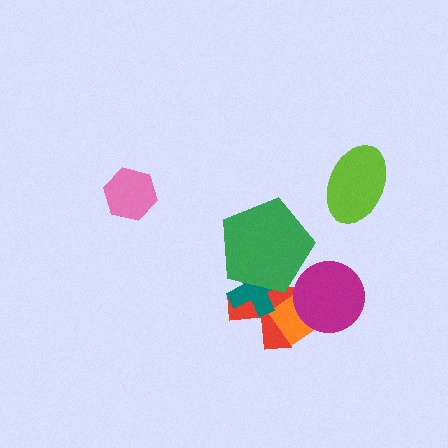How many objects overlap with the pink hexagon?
0 objects overlap with the pink hexagon.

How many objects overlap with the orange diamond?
3 objects overlap with the orange diamond.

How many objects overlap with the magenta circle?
2 objects overlap with the magenta circle.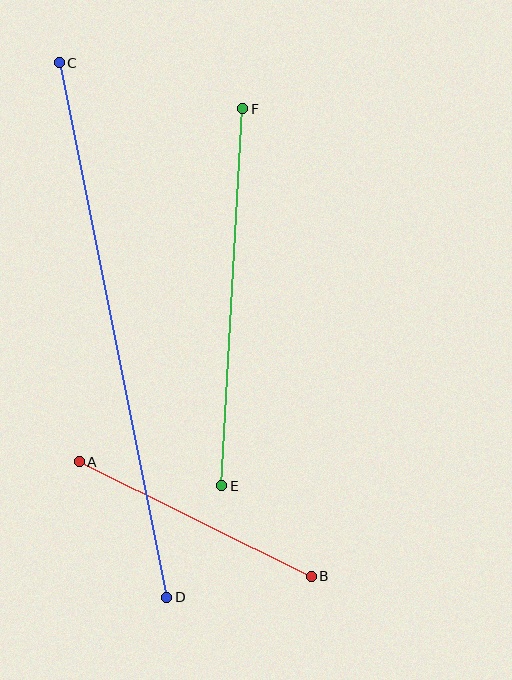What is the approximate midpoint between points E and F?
The midpoint is at approximately (232, 297) pixels.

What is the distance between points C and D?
The distance is approximately 545 pixels.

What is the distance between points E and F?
The distance is approximately 377 pixels.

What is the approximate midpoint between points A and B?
The midpoint is at approximately (195, 519) pixels.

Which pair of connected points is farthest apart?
Points C and D are farthest apart.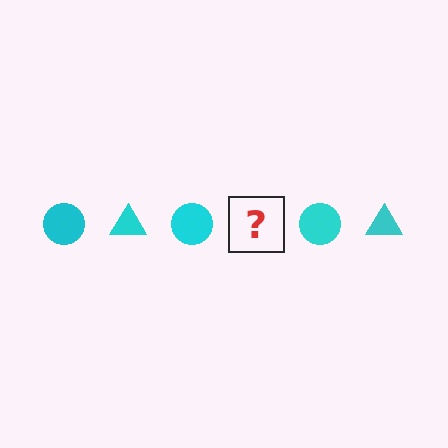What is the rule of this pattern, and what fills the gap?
The rule is that the pattern cycles through circle, triangle shapes in cyan. The gap should be filled with a cyan triangle.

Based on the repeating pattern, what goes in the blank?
The blank should be a cyan triangle.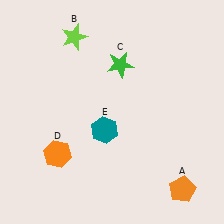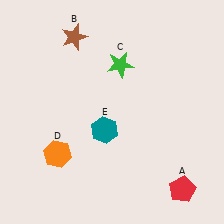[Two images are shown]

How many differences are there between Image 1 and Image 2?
There are 2 differences between the two images.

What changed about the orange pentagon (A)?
In Image 1, A is orange. In Image 2, it changed to red.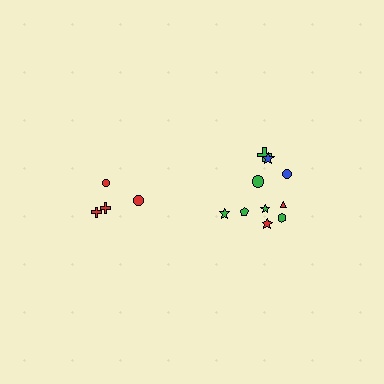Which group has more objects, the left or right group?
The right group.